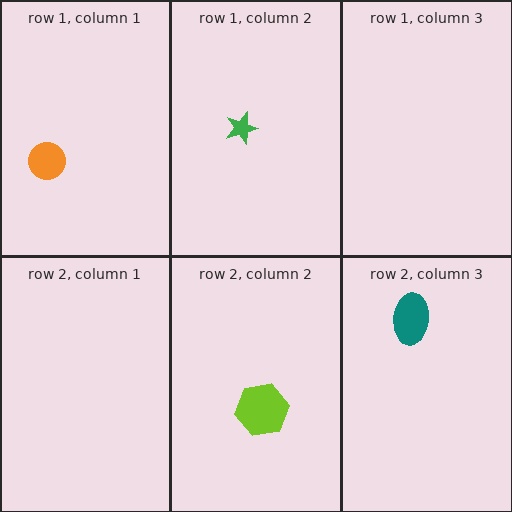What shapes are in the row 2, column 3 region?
The teal ellipse.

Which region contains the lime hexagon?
The row 2, column 2 region.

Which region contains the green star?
The row 1, column 2 region.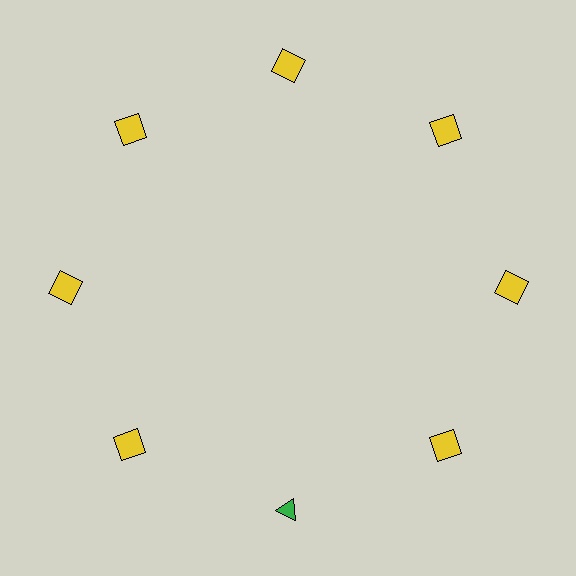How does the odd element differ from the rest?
It differs in both color (green instead of yellow) and shape (triangle instead of square).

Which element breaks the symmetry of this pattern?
The green triangle at roughly the 6 o'clock position breaks the symmetry. All other shapes are yellow squares.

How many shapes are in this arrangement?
There are 8 shapes arranged in a ring pattern.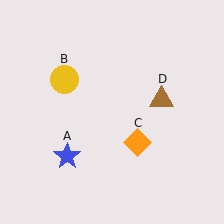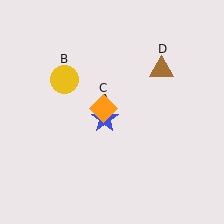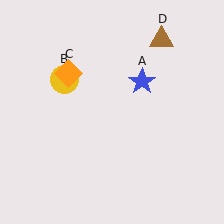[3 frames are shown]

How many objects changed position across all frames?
3 objects changed position: blue star (object A), orange diamond (object C), brown triangle (object D).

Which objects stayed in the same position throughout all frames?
Yellow circle (object B) remained stationary.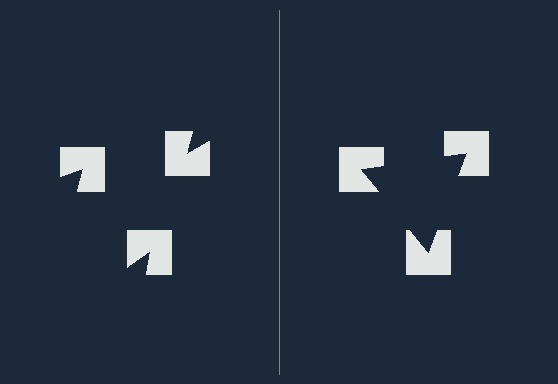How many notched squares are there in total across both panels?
6 — 3 on each side.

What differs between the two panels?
The notched squares are positioned identically on both sides; only the wedge orientations differ. On the right they align to a triangle; on the left they are misaligned.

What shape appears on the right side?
An illusory triangle.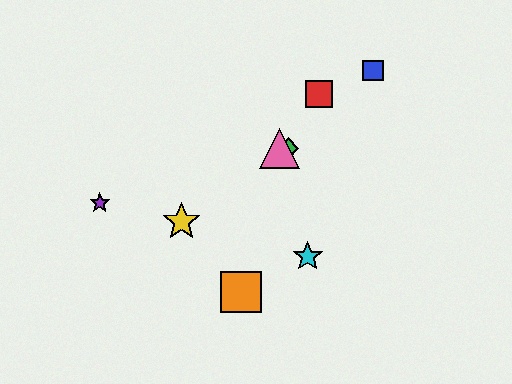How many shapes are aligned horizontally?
2 shapes (the green diamond, the pink triangle) are aligned horizontally.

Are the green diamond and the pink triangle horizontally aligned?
Yes, both are at y≈148.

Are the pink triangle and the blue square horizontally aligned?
No, the pink triangle is at y≈148 and the blue square is at y≈70.